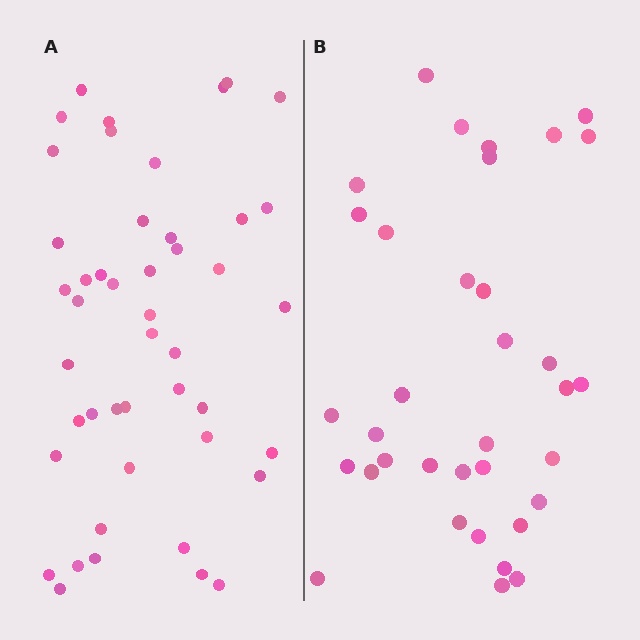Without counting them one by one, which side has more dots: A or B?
Region A (the left region) has more dots.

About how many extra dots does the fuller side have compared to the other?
Region A has roughly 12 or so more dots than region B.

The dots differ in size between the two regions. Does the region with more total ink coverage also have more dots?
No. Region B has more total ink coverage because its dots are larger, but region A actually contains more individual dots. Total area can be misleading — the number of items is what matters here.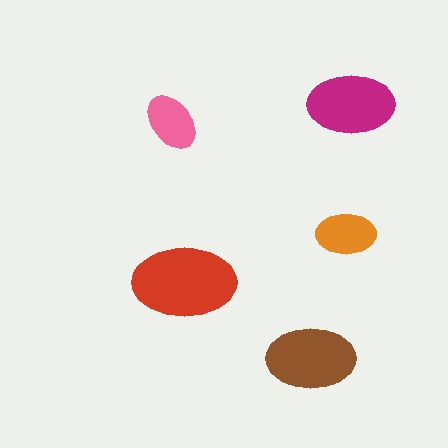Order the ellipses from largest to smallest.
the red one, the brown one, the magenta one, the orange one, the pink one.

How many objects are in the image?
There are 5 objects in the image.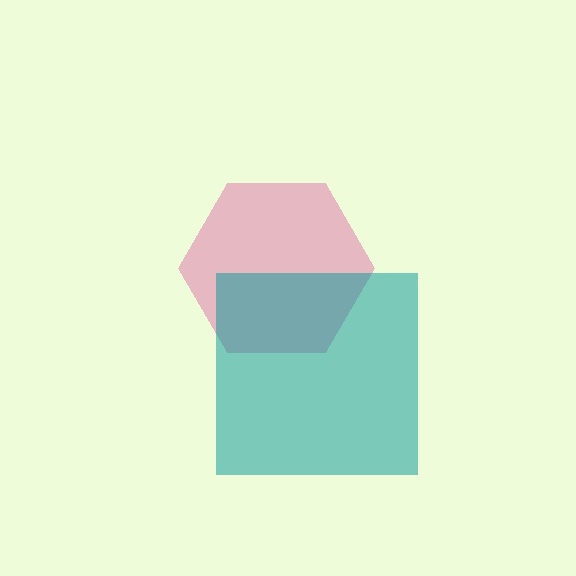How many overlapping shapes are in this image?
There are 2 overlapping shapes in the image.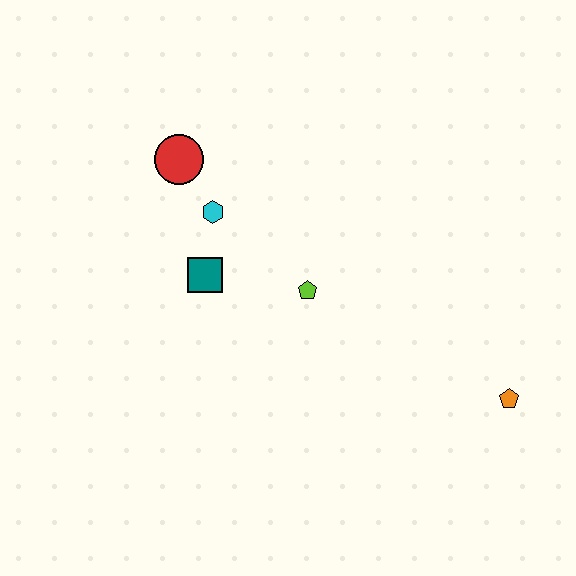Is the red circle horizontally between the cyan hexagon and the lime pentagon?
No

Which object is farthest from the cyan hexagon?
The orange pentagon is farthest from the cyan hexagon.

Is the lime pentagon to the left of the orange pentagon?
Yes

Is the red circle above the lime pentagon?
Yes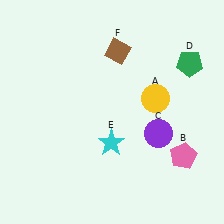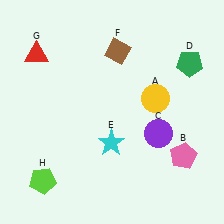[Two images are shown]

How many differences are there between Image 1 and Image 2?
There are 2 differences between the two images.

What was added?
A red triangle (G), a lime pentagon (H) were added in Image 2.